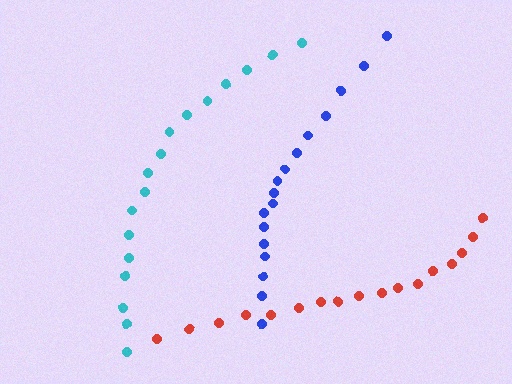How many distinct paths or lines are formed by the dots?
There are 3 distinct paths.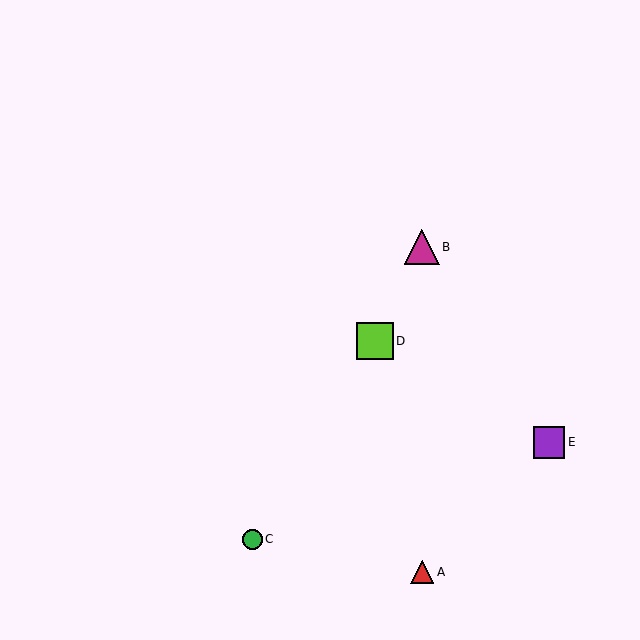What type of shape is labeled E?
Shape E is a purple square.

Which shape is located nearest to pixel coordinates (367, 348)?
The lime square (labeled D) at (375, 341) is nearest to that location.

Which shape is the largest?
The lime square (labeled D) is the largest.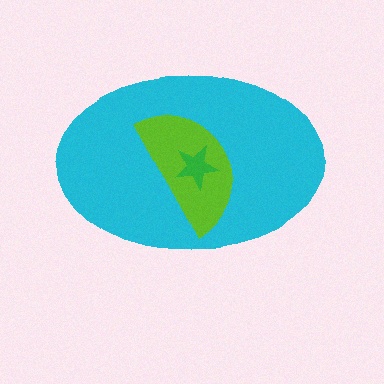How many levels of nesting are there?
3.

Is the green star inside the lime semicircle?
Yes.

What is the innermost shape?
The green star.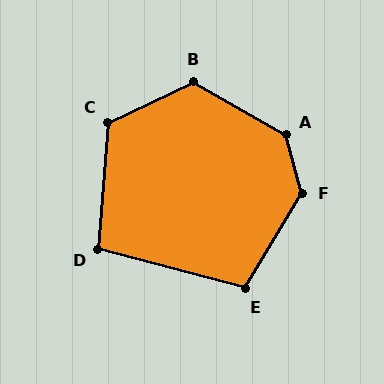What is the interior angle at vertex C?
Approximately 119 degrees (obtuse).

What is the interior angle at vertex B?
Approximately 125 degrees (obtuse).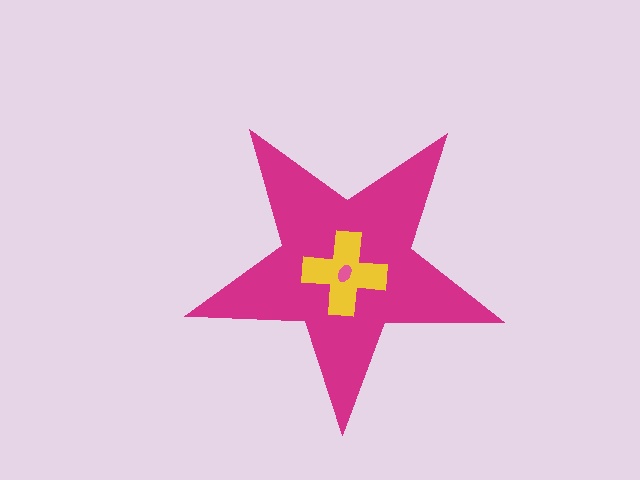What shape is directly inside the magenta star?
The yellow cross.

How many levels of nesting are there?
3.